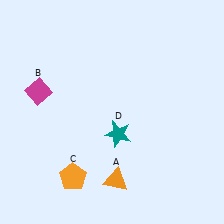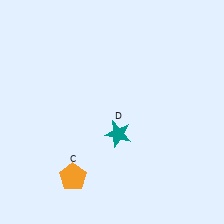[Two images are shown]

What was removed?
The orange triangle (A), the magenta diamond (B) were removed in Image 2.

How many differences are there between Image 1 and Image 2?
There are 2 differences between the two images.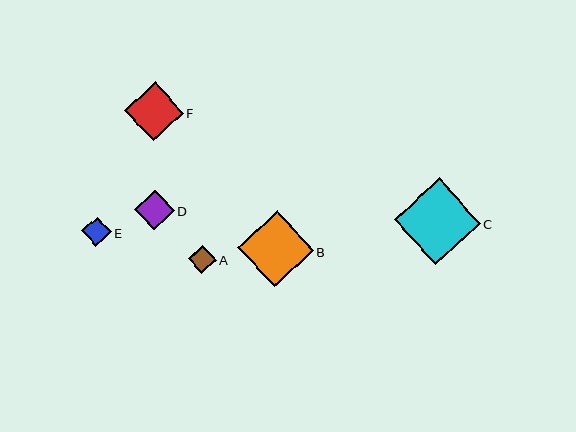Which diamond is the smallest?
Diamond A is the smallest with a size of approximately 28 pixels.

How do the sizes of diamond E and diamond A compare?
Diamond E and diamond A are approximately the same size.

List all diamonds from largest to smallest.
From largest to smallest: C, B, F, D, E, A.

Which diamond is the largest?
Diamond C is the largest with a size of approximately 86 pixels.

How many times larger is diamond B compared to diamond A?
Diamond B is approximately 2.7 times the size of diamond A.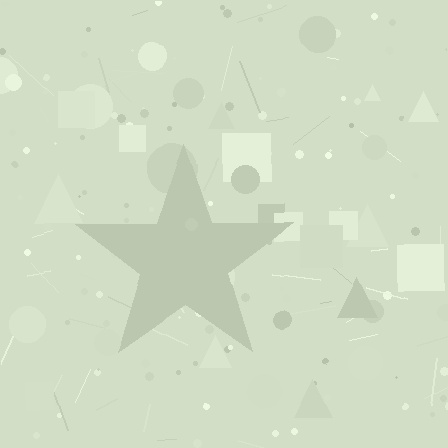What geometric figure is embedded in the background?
A star is embedded in the background.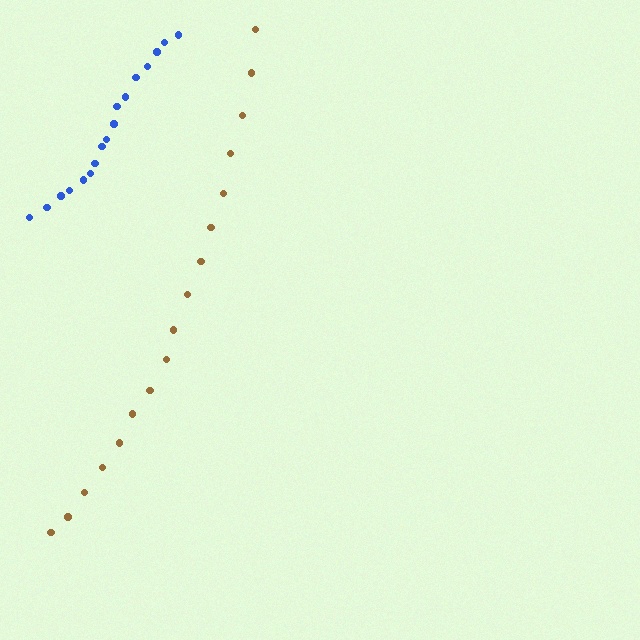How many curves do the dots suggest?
There are 2 distinct paths.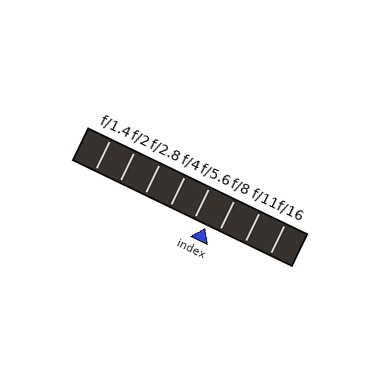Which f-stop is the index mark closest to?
The index mark is closest to f/5.6.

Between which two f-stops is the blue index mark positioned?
The index mark is between f/5.6 and f/8.